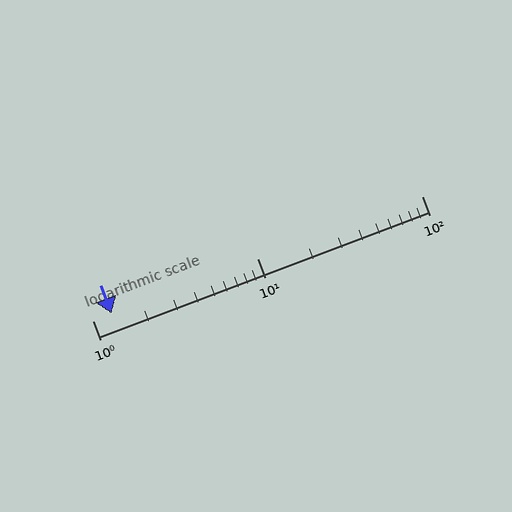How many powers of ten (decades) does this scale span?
The scale spans 2 decades, from 1 to 100.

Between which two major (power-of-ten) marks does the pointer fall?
The pointer is between 1 and 10.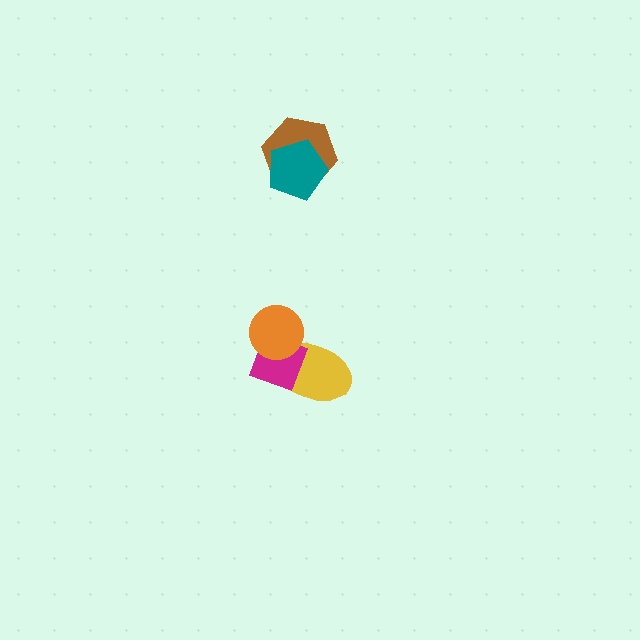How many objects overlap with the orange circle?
2 objects overlap with the orange circle.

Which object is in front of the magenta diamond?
The orange circle is in front of the magenta diamond.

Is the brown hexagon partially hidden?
Yes, it is partially covered by another shape.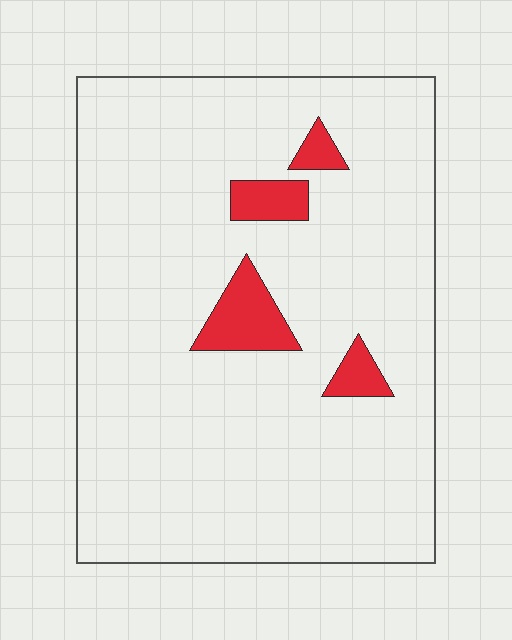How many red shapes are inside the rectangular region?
4.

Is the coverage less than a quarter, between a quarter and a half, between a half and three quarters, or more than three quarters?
Less than a quarter.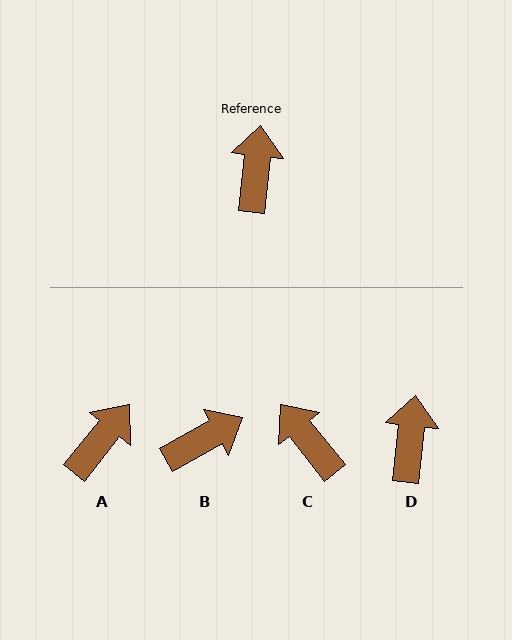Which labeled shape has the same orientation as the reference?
D.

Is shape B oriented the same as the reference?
No, it is off by about 55 degrees.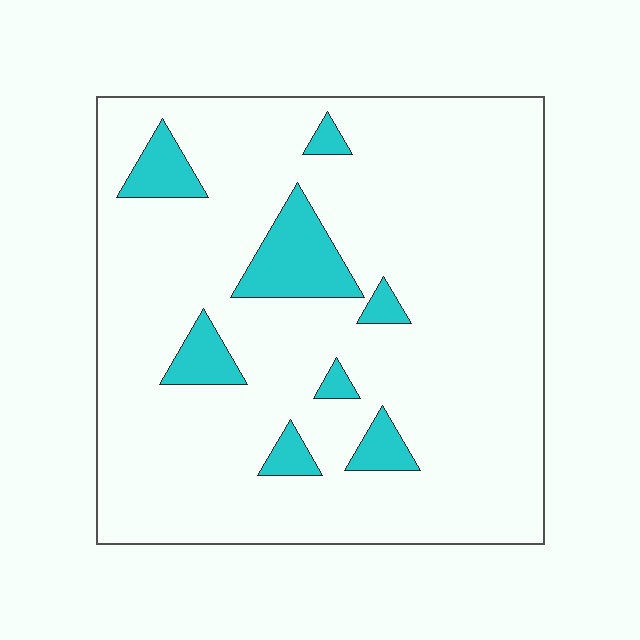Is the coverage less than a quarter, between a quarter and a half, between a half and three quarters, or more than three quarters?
Less than a quarter.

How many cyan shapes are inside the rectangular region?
8.